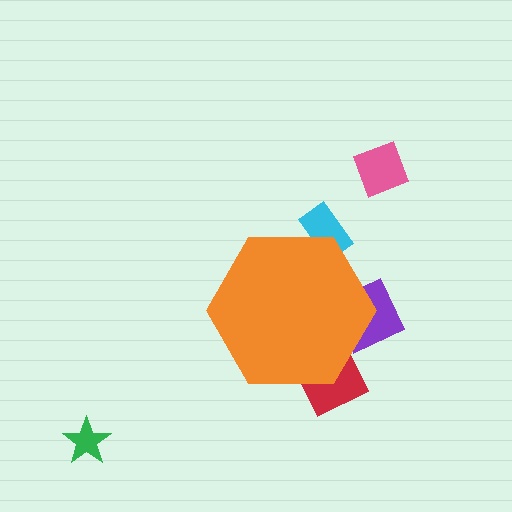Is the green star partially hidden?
No, the green star is fully visible.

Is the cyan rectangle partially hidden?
Yes, the cyan rectangle is partially hidden behind the orange hexagon.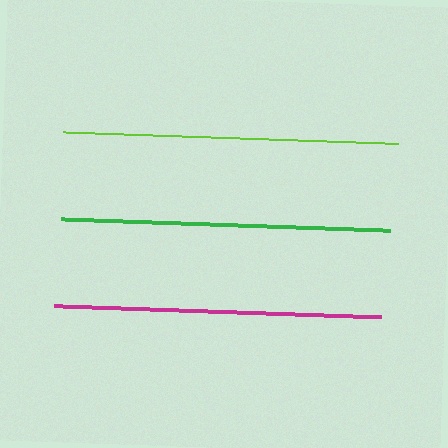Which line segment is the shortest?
The magenta line is the shortest at approximately 326 pixels.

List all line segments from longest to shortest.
From longest to shortest: lime, green, magenta.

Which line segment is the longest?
The lime line is the longest at approximately 334 pixels.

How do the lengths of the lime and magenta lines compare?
The lime and magenta lines are approximately the same length.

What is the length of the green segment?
The green segment is approximately 329 pixels long.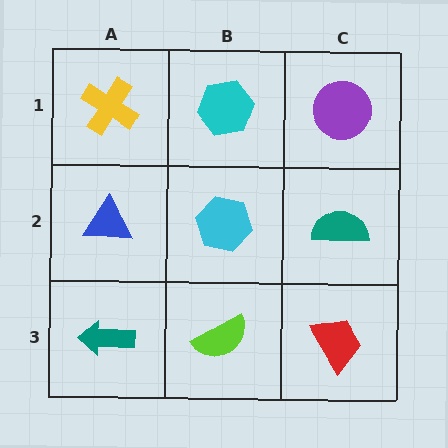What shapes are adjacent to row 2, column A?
A yellow cross (row 1, column A), a teal arrow (row 3, column A), a cyan hexagon (row 2, column B).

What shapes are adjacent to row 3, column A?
A blue triangle (row 2, column A), a lime semicircle (row 3, column B).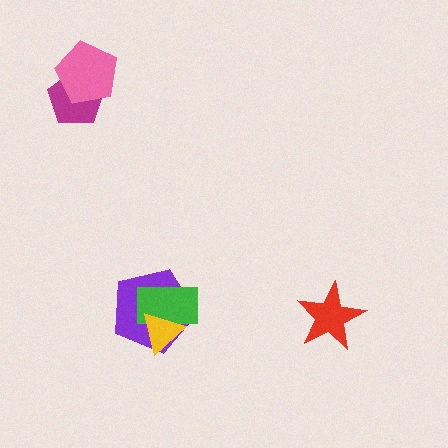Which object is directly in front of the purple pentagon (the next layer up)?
The green rectangle is directly in front of the purple pentagon.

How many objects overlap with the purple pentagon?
2 objects overlap with the purple pentagon.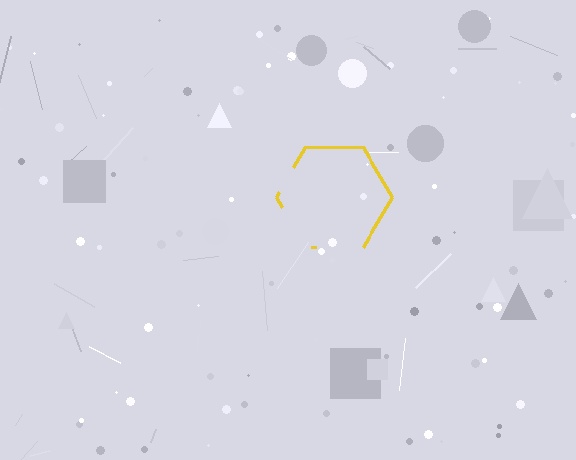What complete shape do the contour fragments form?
The contour fragments form a hexagon.